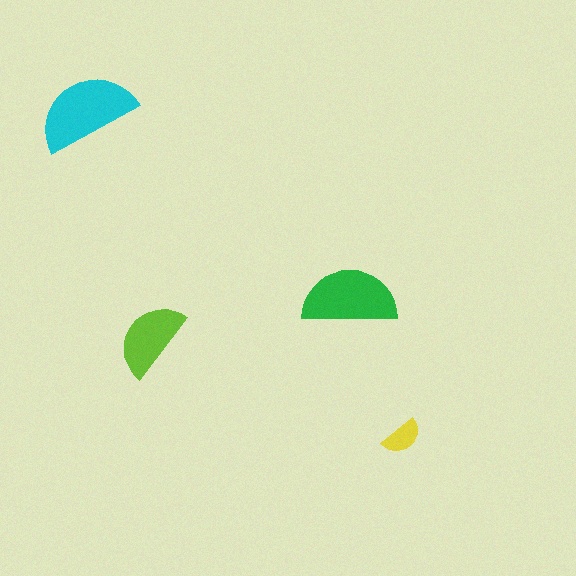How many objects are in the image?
There are 4 objects in the image.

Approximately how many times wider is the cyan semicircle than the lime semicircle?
About 1.5 times wider.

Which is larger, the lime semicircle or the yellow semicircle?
The lime one.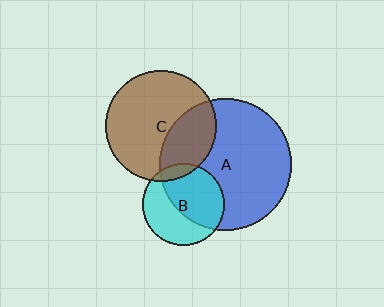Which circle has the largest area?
Circle A (blue).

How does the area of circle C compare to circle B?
Approximately 1.8 times.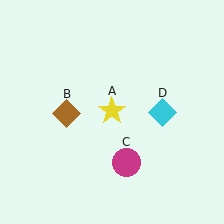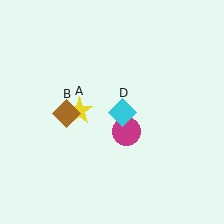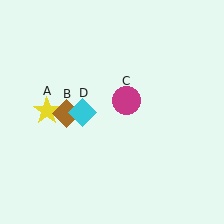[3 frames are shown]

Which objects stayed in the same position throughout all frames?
Brown diamond (object B) remained stationary.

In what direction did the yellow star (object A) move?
The yellow star (object A) moved left.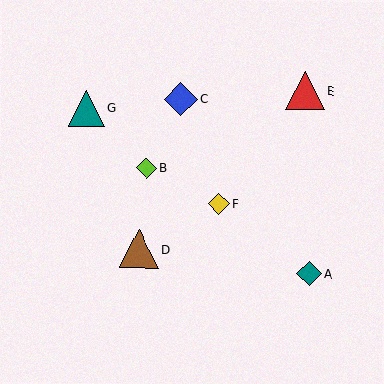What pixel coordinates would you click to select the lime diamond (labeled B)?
Click at (146, 168) to select the lime diamond B.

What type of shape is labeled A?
Shape A is a teal diamond.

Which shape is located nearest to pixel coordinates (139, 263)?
The brown triangle (labeled D) at (139, 249) is nearest to that location.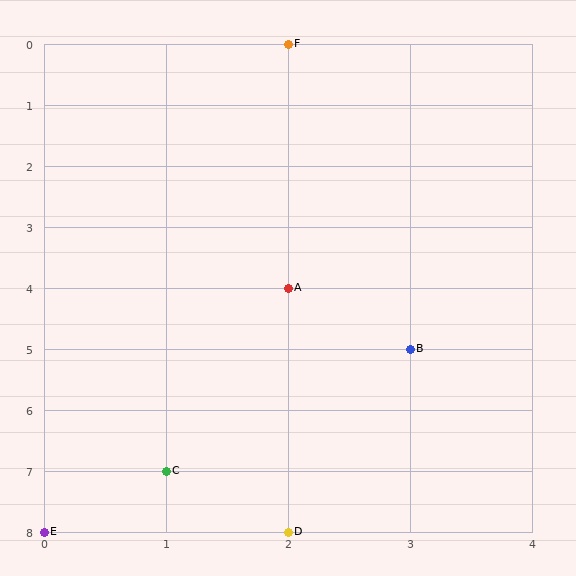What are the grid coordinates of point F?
Point F is at grid coordinates (2, 0).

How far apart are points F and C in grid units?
Points F and C are 1 column and 7 rows apart (about 7.1 grid units diagonally).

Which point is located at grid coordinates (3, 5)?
Point B is at (3, 5).